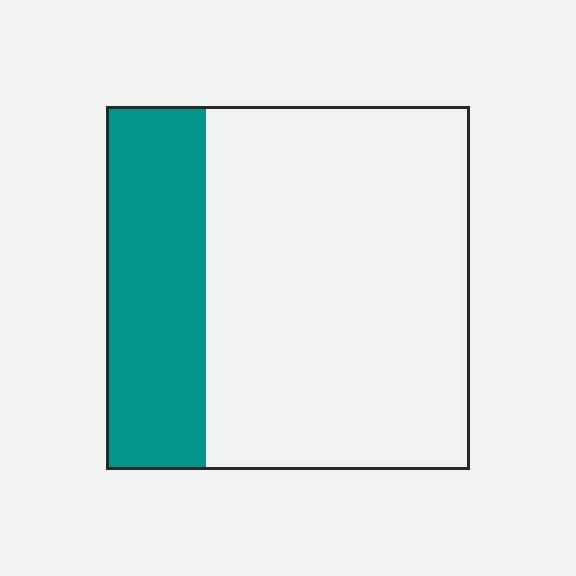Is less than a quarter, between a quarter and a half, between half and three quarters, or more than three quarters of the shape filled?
Between a quarter and a half.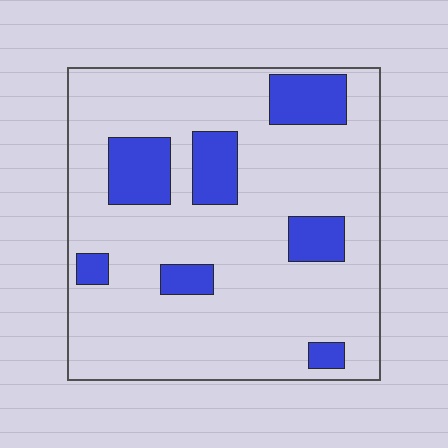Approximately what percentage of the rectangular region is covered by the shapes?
Approximately 20%.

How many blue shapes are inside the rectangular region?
7.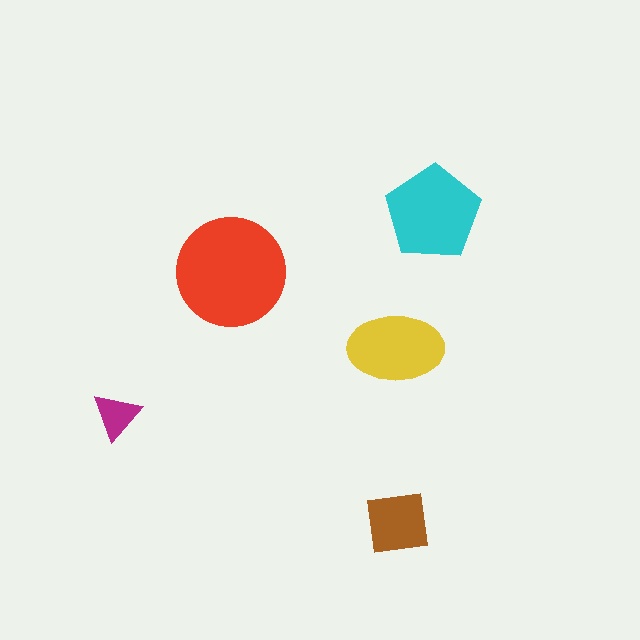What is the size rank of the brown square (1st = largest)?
4th.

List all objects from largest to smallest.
The red circle, the cyan pentagon, the yellow ellipse, the brown square, the magenta triangle.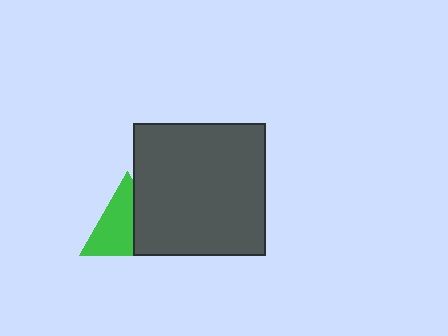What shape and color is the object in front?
The object in front is a dark gray square.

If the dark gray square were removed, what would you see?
You would see the complete green triangle.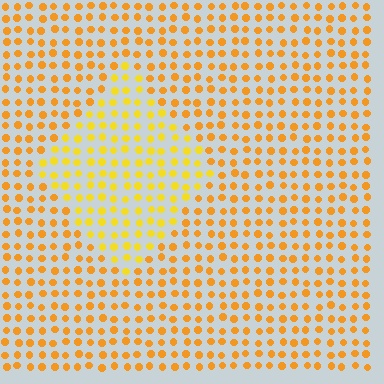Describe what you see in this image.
The image is filled with small orange elements in a uniform arrangement. A diamond-shaped region is visible where the elements are tinted to a slightly different hue, forming a subtle color boundary.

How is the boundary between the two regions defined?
The boundary is defined purely by a slight shift in hue (about 20 degrees). Spacing, size, and orientation are identical on both sides.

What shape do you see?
I see a diamond.